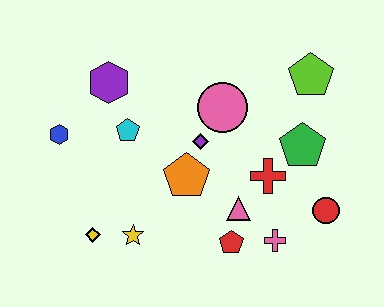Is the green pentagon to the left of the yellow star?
No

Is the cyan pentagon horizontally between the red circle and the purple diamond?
No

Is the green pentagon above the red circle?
Yes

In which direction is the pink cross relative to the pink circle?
The pink cross is below the pink circle.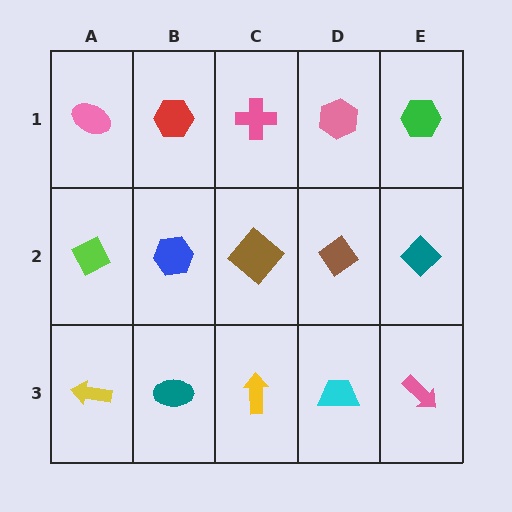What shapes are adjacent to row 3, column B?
A blue hexagon (row 2, column B), a yellow arrow (row 3, column A), a yellow arrow (row 3, column C).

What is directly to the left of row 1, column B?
A pink ellipse.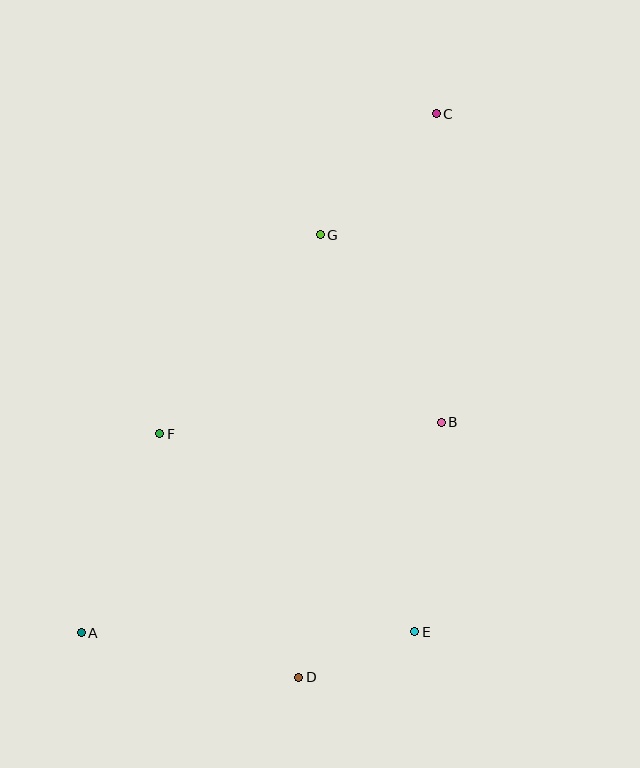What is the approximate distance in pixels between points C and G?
The distance between C and G is approximately 168 pixels.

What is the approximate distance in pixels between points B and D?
The distance between B and D is approximately 292 pixels.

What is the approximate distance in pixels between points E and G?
The distance between E and G is approximately 408 pixels.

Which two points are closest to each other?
Points D and E are closest to each other.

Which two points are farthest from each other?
Points A and C are farthest from each other.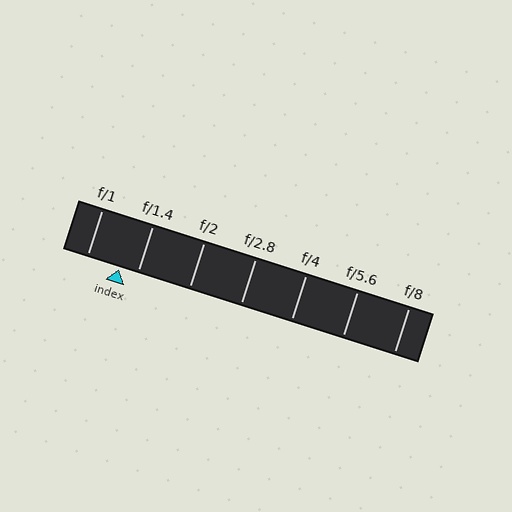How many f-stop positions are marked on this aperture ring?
There are 7 f-stop positions marked.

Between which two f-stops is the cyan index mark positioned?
The index mark is between f/1 and f/1.4.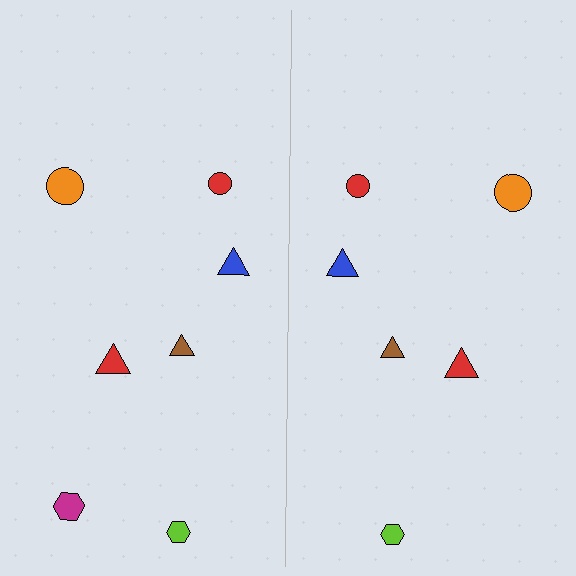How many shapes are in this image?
There are 13 shapes in this image.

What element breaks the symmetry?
A magenta hexagon is missing from the right side.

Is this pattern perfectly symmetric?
No, the pattern is not perfectly symmetric. A magenta hexagon is missing from the right side.